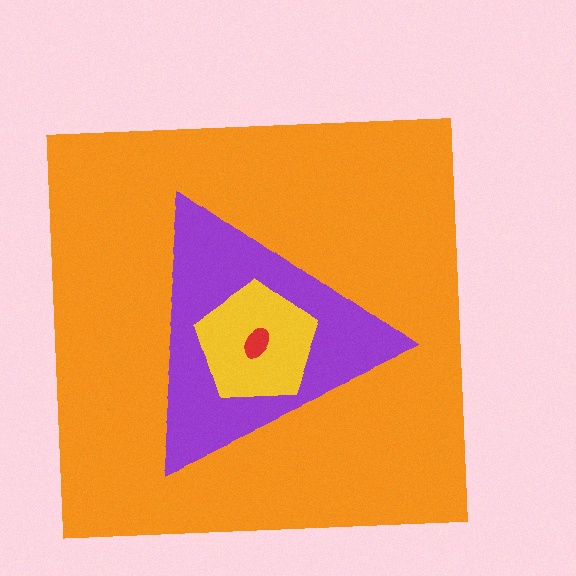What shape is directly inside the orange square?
The purple triangle.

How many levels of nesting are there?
4.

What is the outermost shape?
The orange square.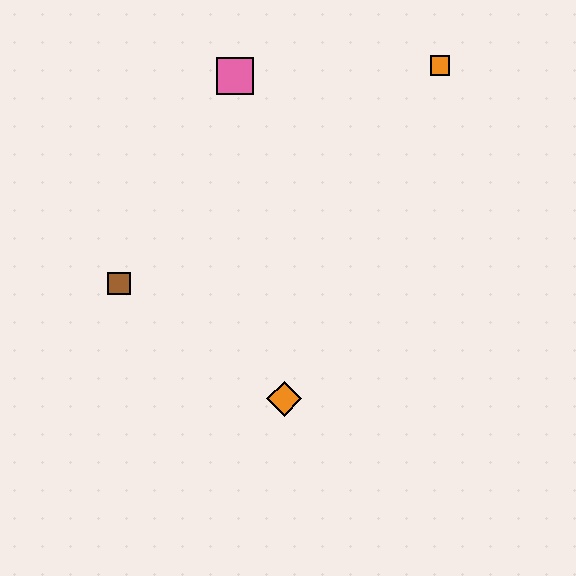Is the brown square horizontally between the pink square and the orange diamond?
No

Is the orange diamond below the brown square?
Yes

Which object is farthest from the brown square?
The orange square is farthest from the brown square.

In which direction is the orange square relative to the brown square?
The orange square is to the right of the brown square.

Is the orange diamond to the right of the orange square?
No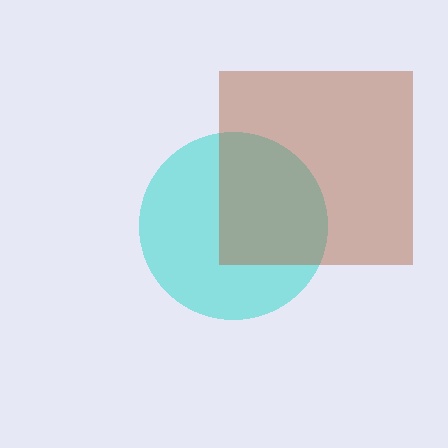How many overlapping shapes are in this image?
There are 2 overlapping shapes in the image.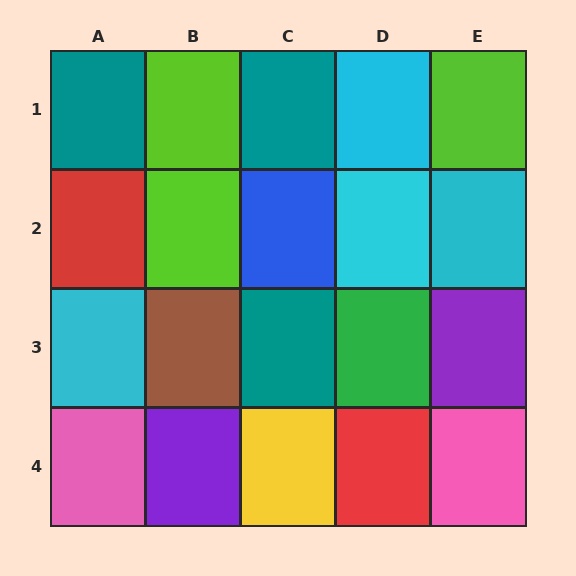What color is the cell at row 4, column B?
Purple.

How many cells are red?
2 cells are red.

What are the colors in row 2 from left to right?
Red, lime, blue, cyan, cyan.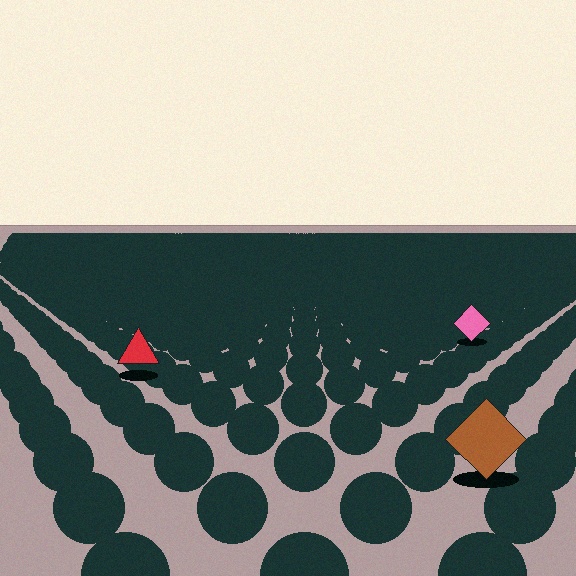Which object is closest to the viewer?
The brown diamond is closest. The texture marks near it are larger and more spread out.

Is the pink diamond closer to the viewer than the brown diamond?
No. The brown diamond is closer — you can tell from the texture gradient: the ground texture is coarser near it.